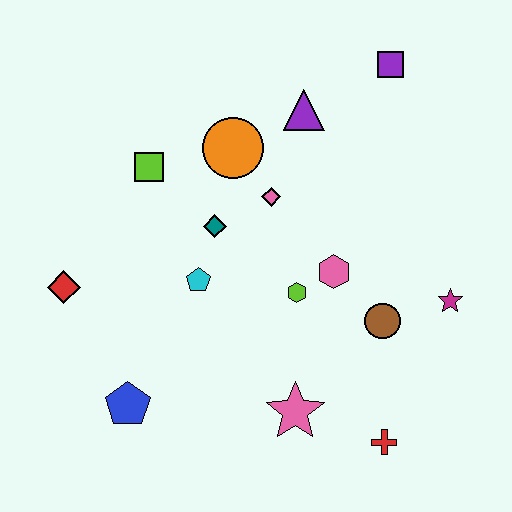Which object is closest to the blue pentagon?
The red diamond is closest to the blue pentagon.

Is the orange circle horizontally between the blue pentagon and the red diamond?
No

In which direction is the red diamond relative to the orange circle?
The red diamond is to the left of the orange circle.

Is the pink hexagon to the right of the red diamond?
Yes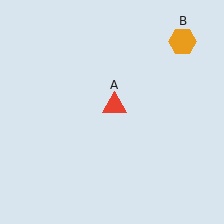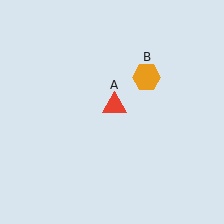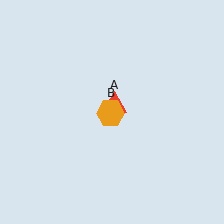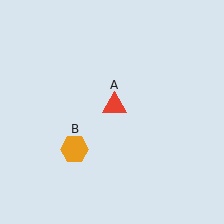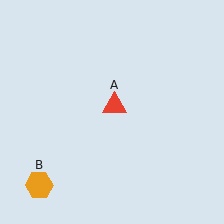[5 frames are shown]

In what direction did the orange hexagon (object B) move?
The orange hexagon (object B) moved down and to the left.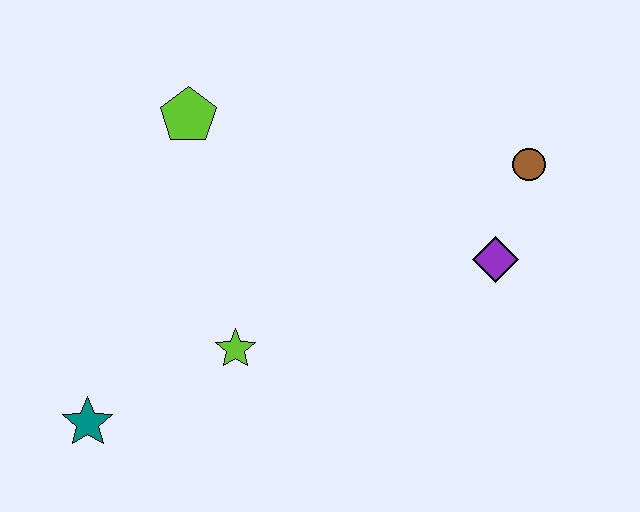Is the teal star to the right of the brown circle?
No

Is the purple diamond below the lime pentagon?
Yes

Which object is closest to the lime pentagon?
The lime star is closest to the lime pentagon.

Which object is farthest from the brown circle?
The teal star is farthest from the brown circle.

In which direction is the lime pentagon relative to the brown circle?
The lime pentagon is to the left of the brown circle.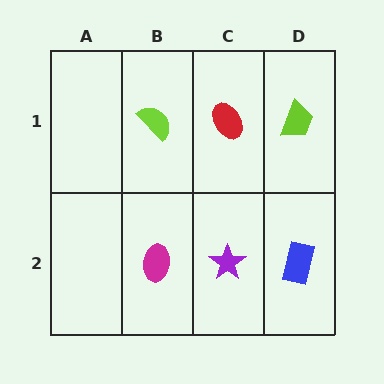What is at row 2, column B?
A magenta ellipse.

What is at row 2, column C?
A purple star.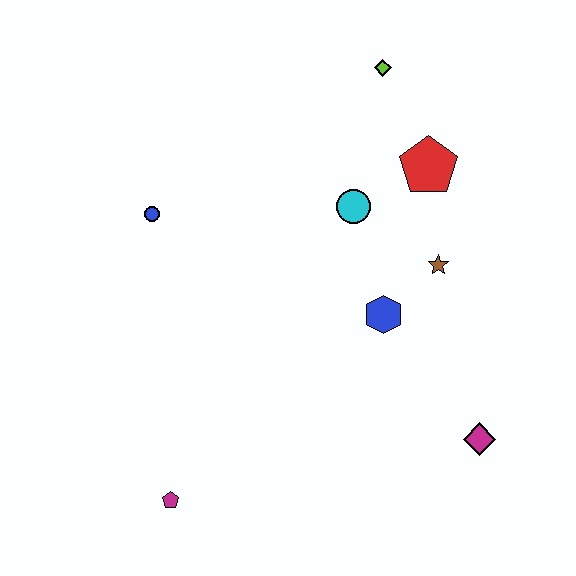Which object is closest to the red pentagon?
The cyan circle is closest to the red pentagon.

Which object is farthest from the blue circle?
The magenta diamond is farthest from the blue circle.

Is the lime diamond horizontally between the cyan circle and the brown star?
Yes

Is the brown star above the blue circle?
No